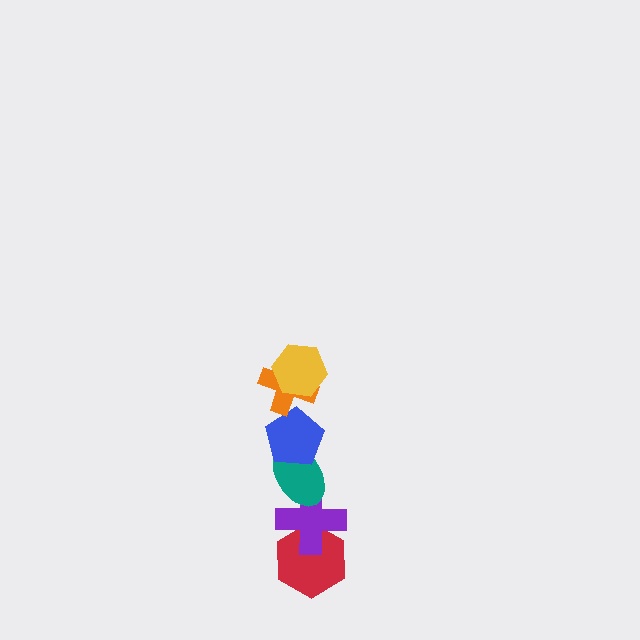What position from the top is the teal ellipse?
The teal ellipse is 4th from the top.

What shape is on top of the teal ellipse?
The blue pentagon is on top of the teal ellipse.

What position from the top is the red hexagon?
The red hexagon is 6th from the top.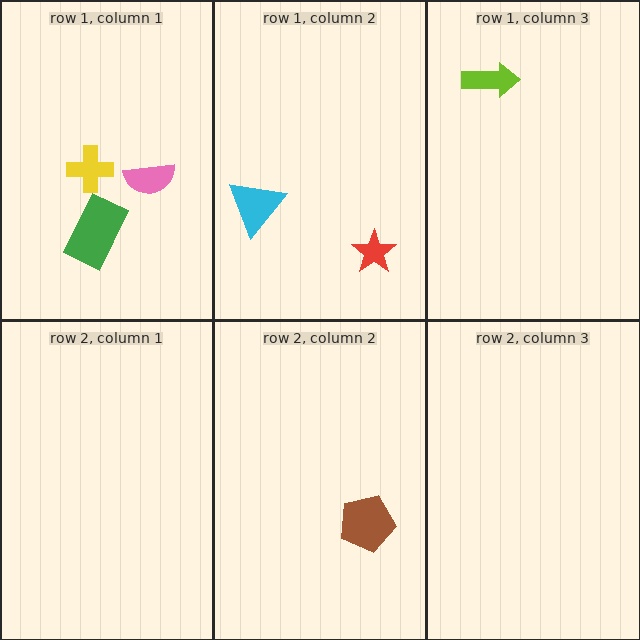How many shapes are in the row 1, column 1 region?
3.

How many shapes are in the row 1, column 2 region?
2.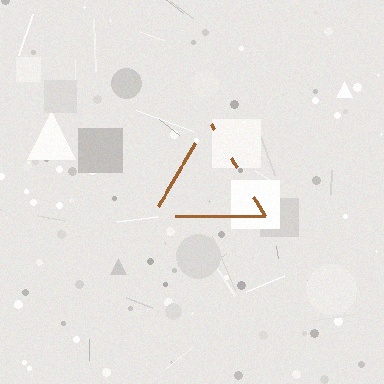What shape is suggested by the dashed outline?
The dashed outline suggests a triangle.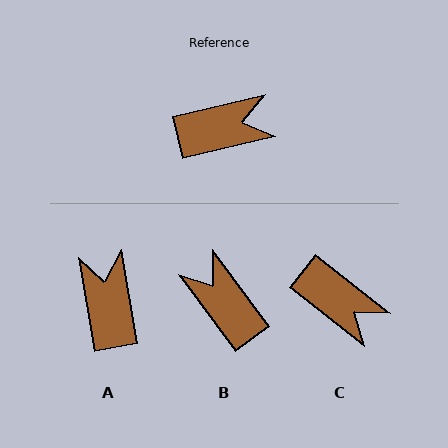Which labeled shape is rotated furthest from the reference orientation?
B, about 113 degrees away.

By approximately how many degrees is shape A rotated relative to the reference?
Approximately 87 degrees counter-clockwise.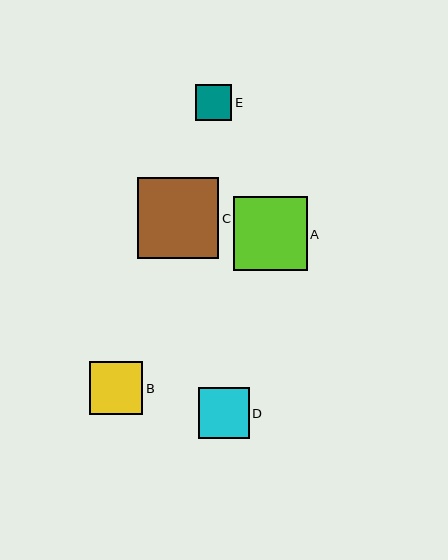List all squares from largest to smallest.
From largest to smallest: C, A, B, D, E.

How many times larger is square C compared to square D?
Square C is approximately 1.6 times the size of square D.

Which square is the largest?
Square C is the largest with a size of approximately 81 pixels.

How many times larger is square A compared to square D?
Square A is approximately 1.4 times the size of square D.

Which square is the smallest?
Square E is the smallest with a size of approximately 37 pixels.